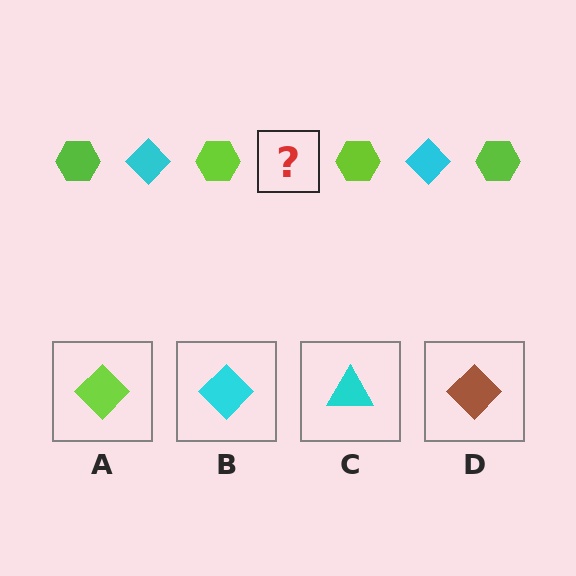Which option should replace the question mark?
Option B.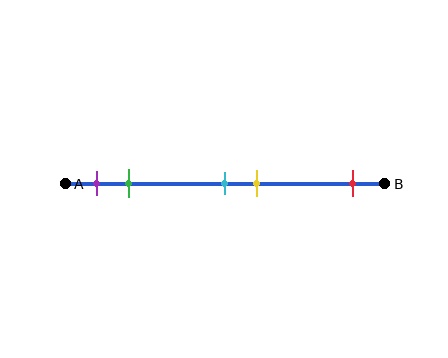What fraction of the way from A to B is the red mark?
The red mark is approximately 90% (0.9) of the way from A to B.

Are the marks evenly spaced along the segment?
No, the marks are not evenly spaced.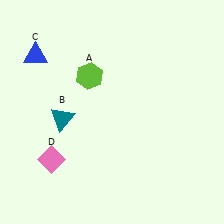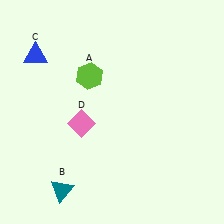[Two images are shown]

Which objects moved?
The objects that moved are: the teal triangle (B), the pink diamond (D).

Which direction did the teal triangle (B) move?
The teal triangle (B) moved down.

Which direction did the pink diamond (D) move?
The pink diamond (D) moved up.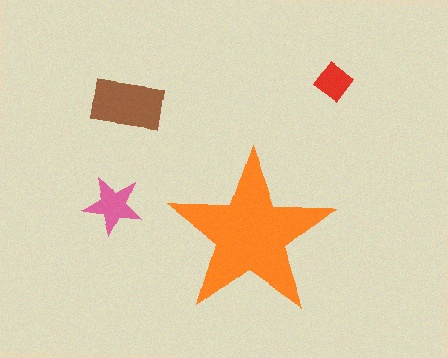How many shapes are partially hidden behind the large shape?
0 shapes are partially hidden.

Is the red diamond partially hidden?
No, the red diamond is fully visible.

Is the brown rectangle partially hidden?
No, the brown rectangle is fully visible.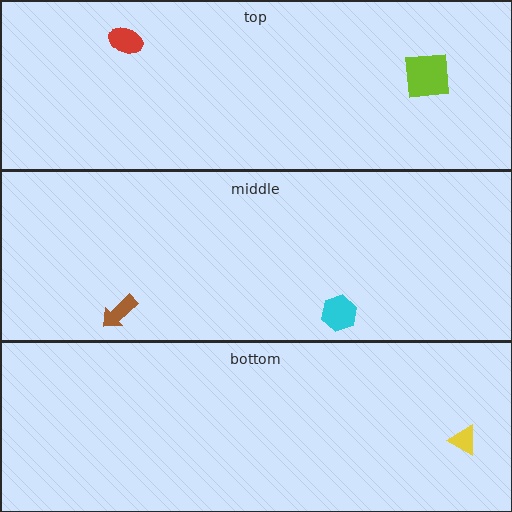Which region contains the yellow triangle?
The bottom region.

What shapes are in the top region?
The lime square, the red ellipse.